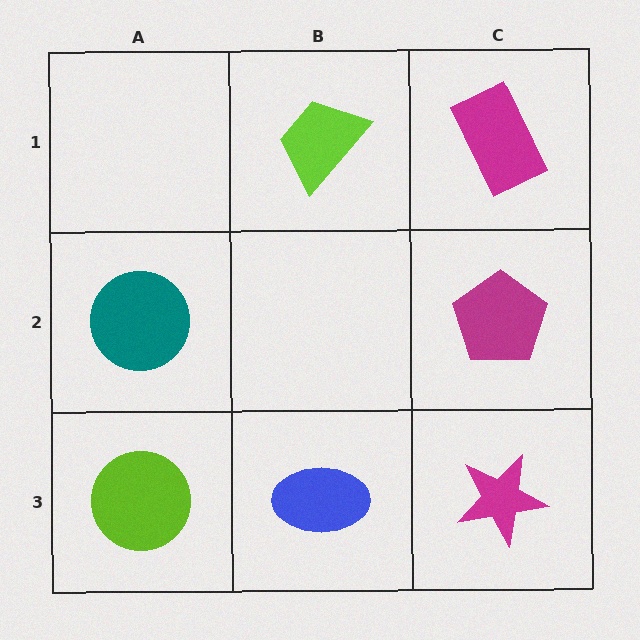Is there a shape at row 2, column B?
No, that cell is empty.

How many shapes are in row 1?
2 shapes.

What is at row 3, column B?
A blue ellipse.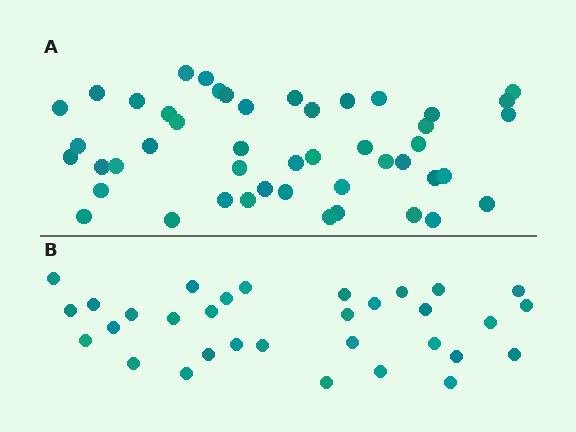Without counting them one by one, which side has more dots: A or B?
Region A (the top region) has more dots.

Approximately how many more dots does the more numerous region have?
Region A has approximately 15 more dots than region B.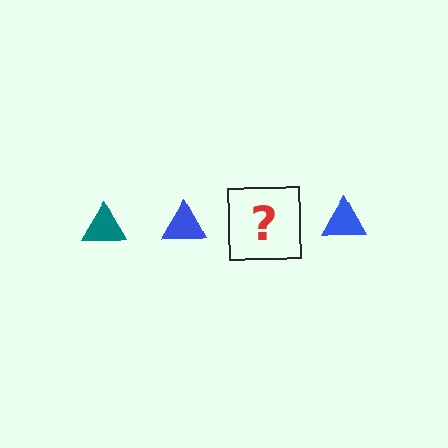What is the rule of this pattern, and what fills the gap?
The rule is that the pattern cycles through teal, blue triangles. The gap should be filled with a teal triangle.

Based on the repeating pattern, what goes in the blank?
The blank should be a teal triangle.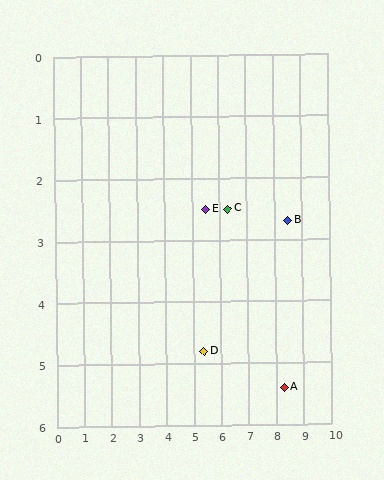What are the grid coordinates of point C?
Point C is at approximately (6.3, 2.5).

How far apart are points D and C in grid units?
Points D and C are about 2.5 grid units apart.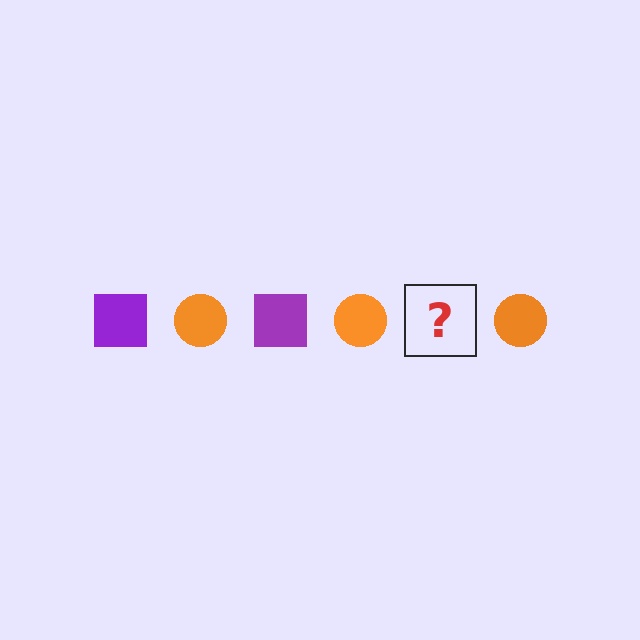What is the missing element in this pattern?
The missing element is a purple square.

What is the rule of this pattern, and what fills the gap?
The rule is that the pattern alternates between purple square and orange circle. The gap should be filled with a purple square.